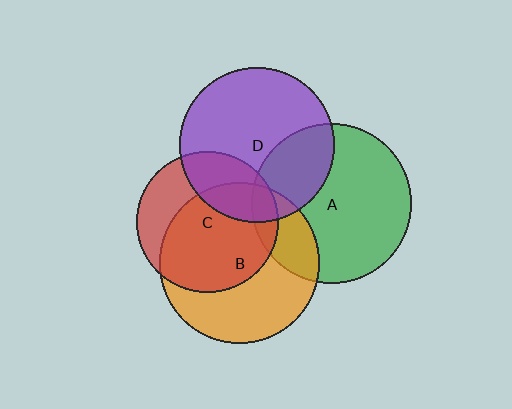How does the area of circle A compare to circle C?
Approximately 1.3 times.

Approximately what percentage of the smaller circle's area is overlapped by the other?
Approximately 15%.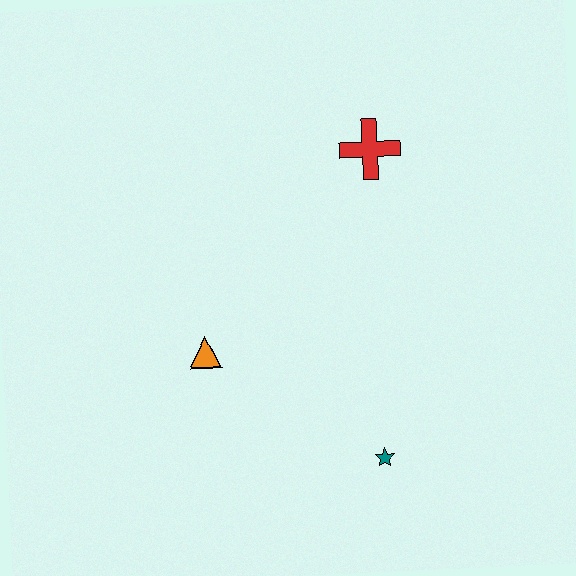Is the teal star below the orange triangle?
Yes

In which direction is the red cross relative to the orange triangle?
The red cross is above the orange triangle.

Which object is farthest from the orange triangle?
The red cross is farthest from the orange triangle.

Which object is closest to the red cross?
The orange triangle is closest to the red cross.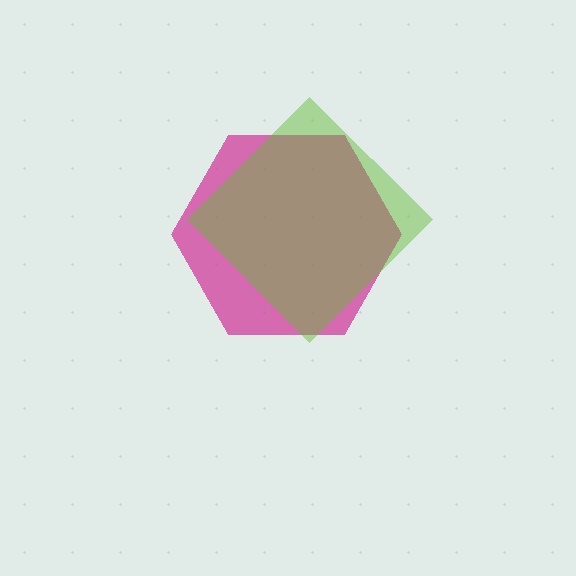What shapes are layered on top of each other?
The layered shapes are: a magenta hexagon, a lime diamond.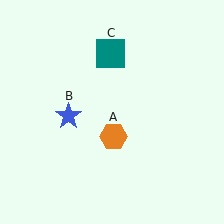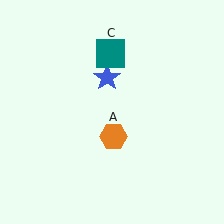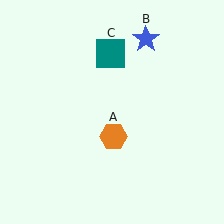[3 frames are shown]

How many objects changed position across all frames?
1 object changed position: blue star (object B).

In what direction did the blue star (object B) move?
The blue star (object B) moved up and to the right.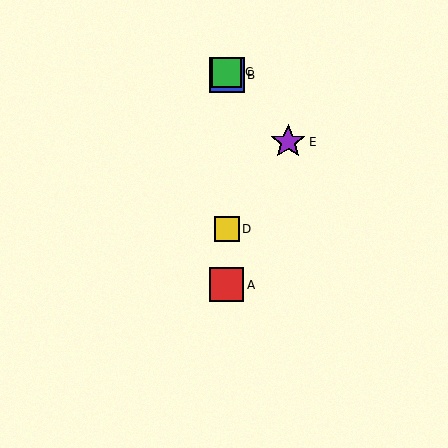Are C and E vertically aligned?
No, C is at x≈227 and E is at x≈288.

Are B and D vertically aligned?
Yes, both are at x≈227.